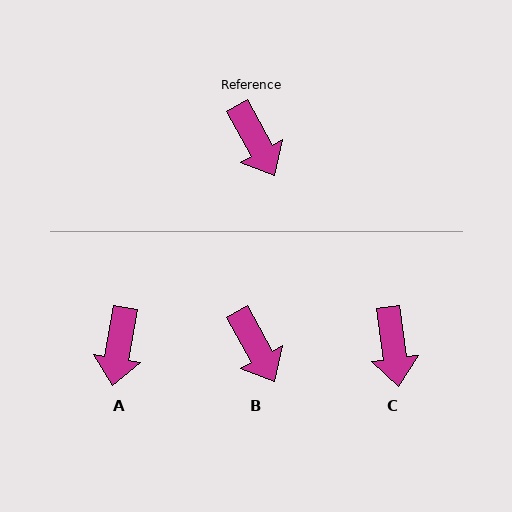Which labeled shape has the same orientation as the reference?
B.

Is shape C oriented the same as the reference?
No, it is off by about 20 degrees.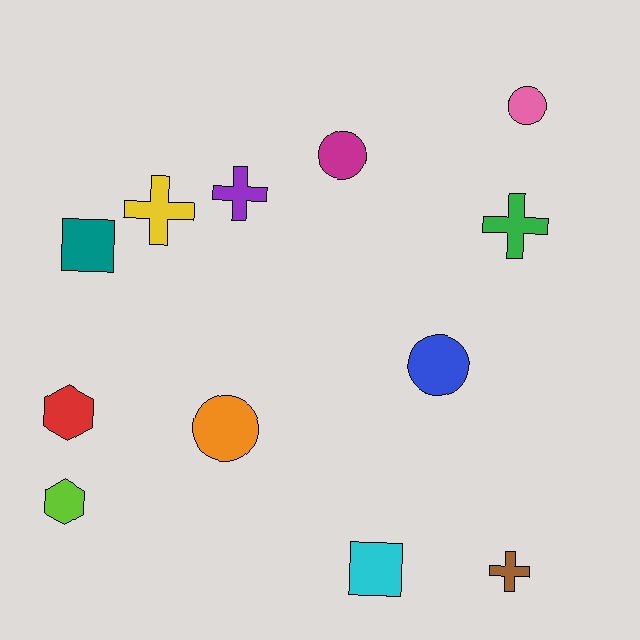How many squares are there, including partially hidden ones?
There are 2 squares.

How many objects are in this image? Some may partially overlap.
There are 12 objects.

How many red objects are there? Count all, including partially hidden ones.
There is 1 red object.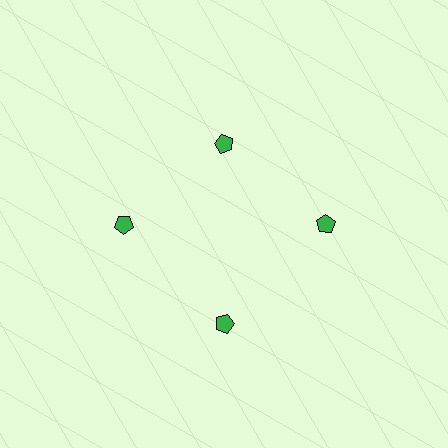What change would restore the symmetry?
The symmetry would be restored by moving it outward, back onto the ring so that all 4 pentagons sit at equal angles and equal distance from the center.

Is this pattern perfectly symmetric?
No. The 4 green pentagons are arranged in a ring, but one element near the 12 o'clock position is pulled inward toward the center, breaking the 4-fold rotational symmetry.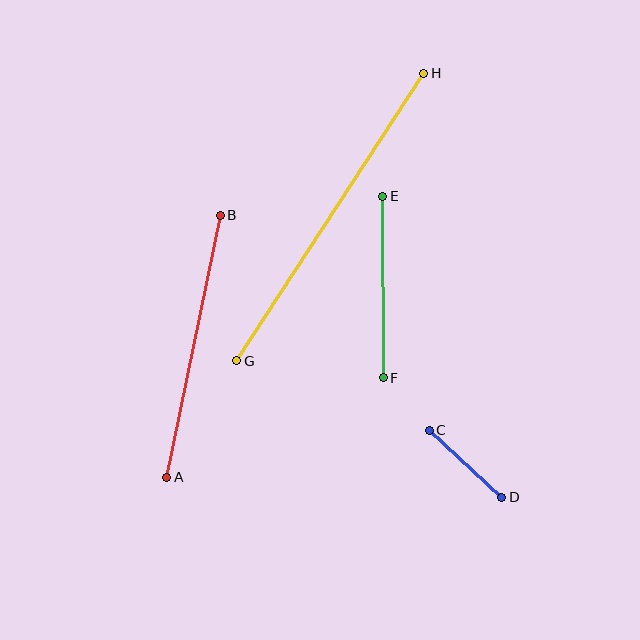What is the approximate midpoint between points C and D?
The midpoint is at approximately (465, 464) pixels.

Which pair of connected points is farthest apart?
Points G and H are farthest apart.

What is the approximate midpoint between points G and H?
The midpoint is at approximately (330, 217) pixels.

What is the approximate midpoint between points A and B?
The midpoint is at approximately (193, 346) pixels.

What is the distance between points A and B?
The distance is approximately 267 pixels.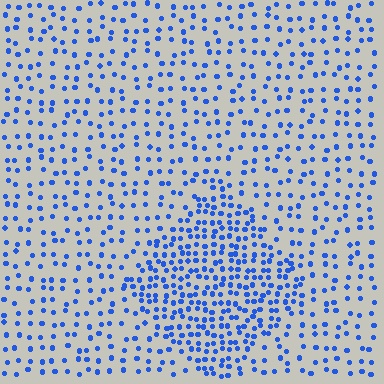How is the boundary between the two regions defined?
The boundary is defined by a change in element density (approximately 2.1x ratio). All elements are the same color, size, and shape.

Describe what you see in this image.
The image contains small blue elements arranged at two different densities. A diamond-shaped region is visible where the elements are more densely packed than the surrounding area.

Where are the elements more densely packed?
The elements are more densely packed inside the diamond boundary.